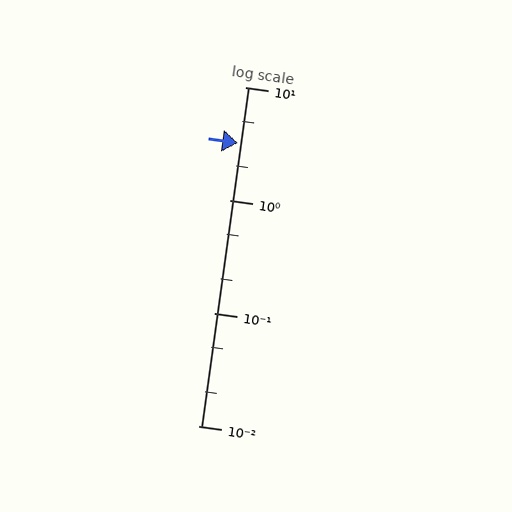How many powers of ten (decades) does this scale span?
The scale spans 3 decades, from 0.01 to 10.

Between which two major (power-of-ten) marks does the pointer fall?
The pointer is between 1 and 10.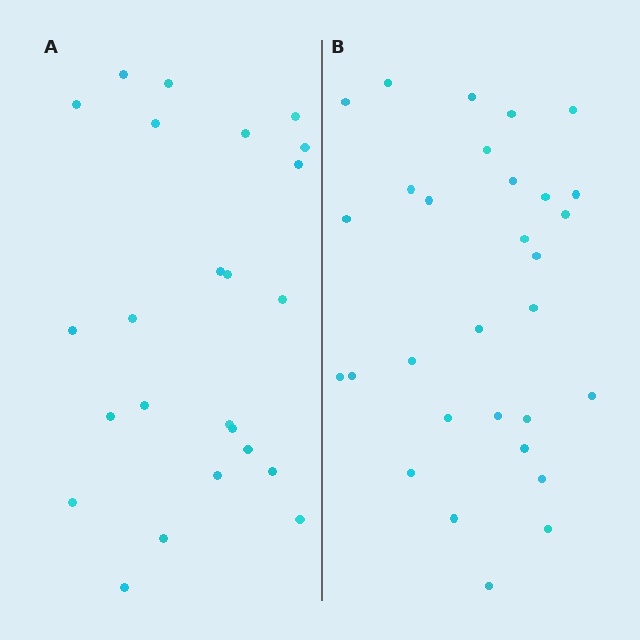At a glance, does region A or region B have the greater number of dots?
Region B (the right region) has more dots.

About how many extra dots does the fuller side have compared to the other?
Region B has about 6 more dots than region A.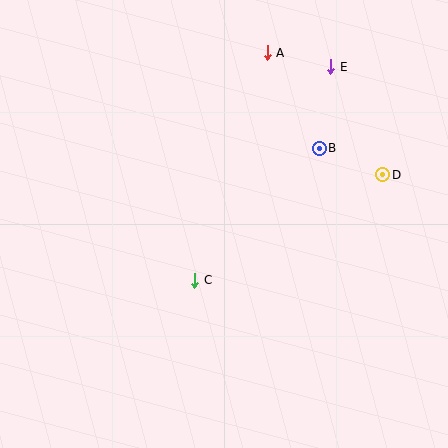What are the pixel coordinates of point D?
Point D is at (382, 175).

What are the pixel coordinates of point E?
Point E is at (331, 67).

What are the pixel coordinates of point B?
Point B is at (319, 148).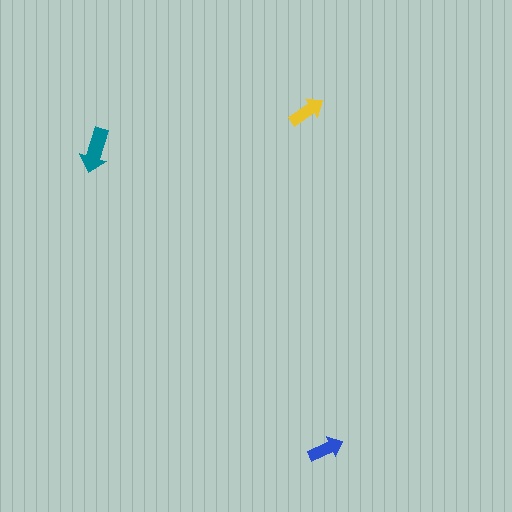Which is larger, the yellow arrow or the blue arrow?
The yellow one.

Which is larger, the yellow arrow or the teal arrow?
The teal one.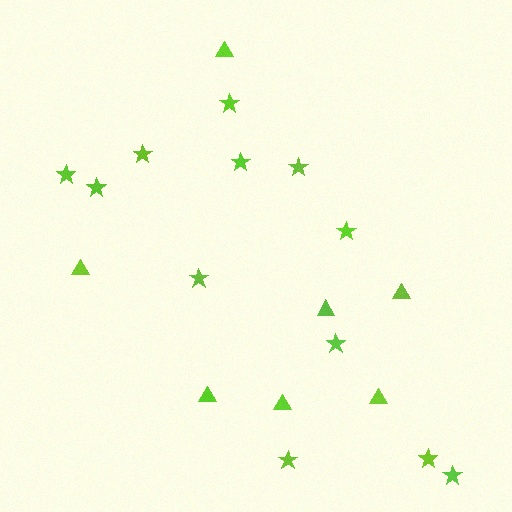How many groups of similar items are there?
There are 2 groups: one group of triangles (7) and one group of stars (12).